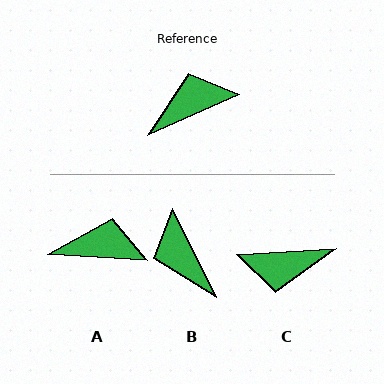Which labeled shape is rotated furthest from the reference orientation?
C, about 159 degrees away.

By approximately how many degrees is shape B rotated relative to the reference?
Approximately 92 degrees counter-clockwise.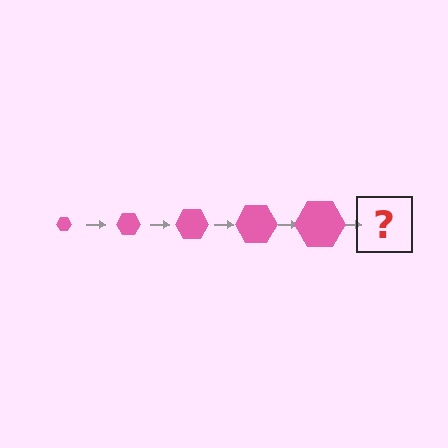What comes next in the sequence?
The next element should be a pink hexagon, larger than the previous one.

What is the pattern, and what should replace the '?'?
The pattern is that the hexagon gets progressively larger each step. The '?' should be a pink hexagon, larger than the previous one.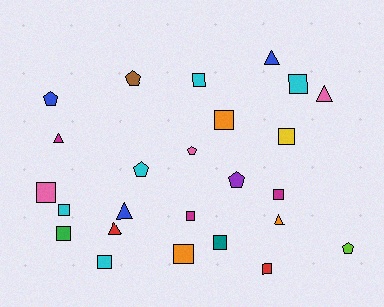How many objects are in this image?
There are 25 objects.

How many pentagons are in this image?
There are 6 pentagons.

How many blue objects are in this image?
There are 3 blue objects.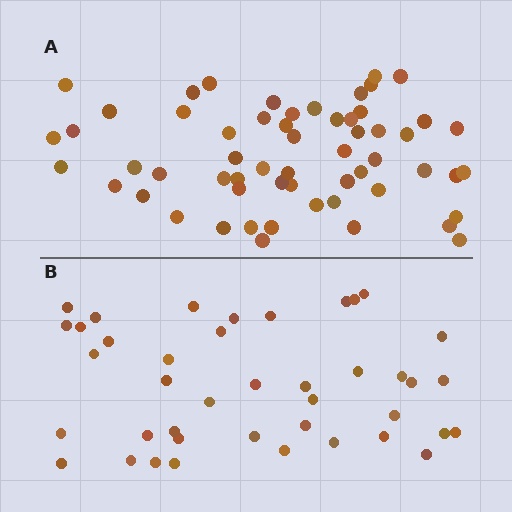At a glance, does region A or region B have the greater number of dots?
Region A (the top region) has more dots.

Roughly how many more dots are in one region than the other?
Region A has approximately 15 more dots than region B.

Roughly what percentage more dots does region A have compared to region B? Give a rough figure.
About 40% more.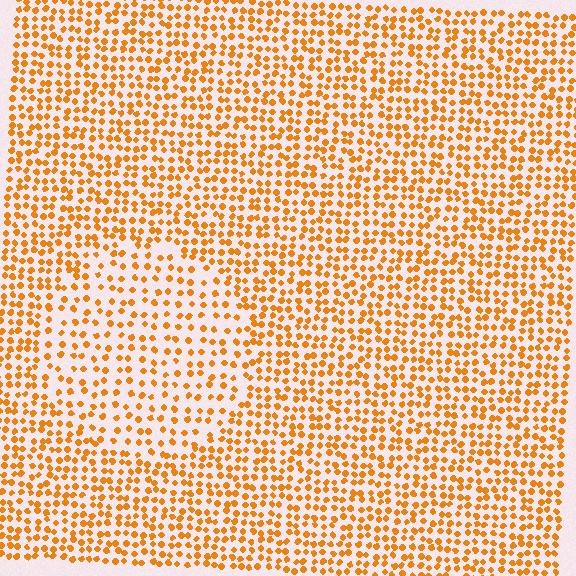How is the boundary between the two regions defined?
The boundary is defined by a change in element density (approximately 1.7x ratio). All elements are the same color, size, and shape.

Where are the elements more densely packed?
The elements are more densely packed outside the circle boundary.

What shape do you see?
I see a circle.